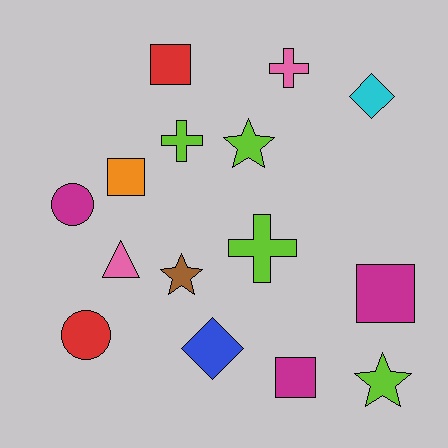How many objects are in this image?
There are 15 objects.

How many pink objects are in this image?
There are 2 pink objects.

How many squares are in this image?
There are 4 squares.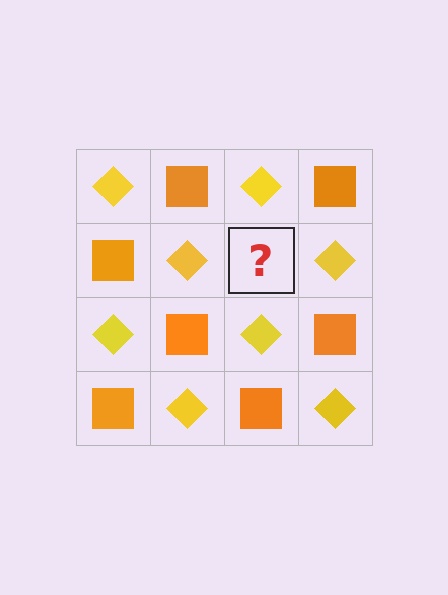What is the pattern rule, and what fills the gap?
The rule is that it alternates yellow diamond and orange square in a checkerboard pattern. The gap should be filled with an orange square.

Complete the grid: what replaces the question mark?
The question mark should be replaced with an orange square.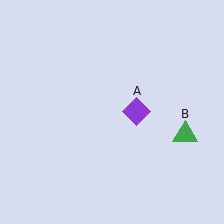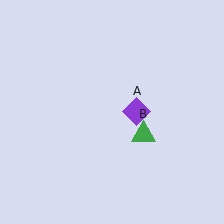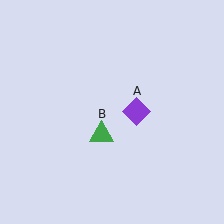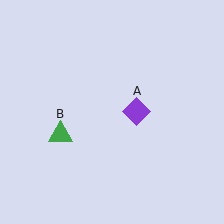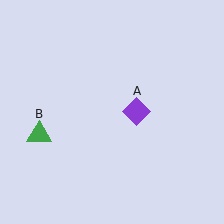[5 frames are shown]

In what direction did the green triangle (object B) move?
The green triangle (object B) moved left.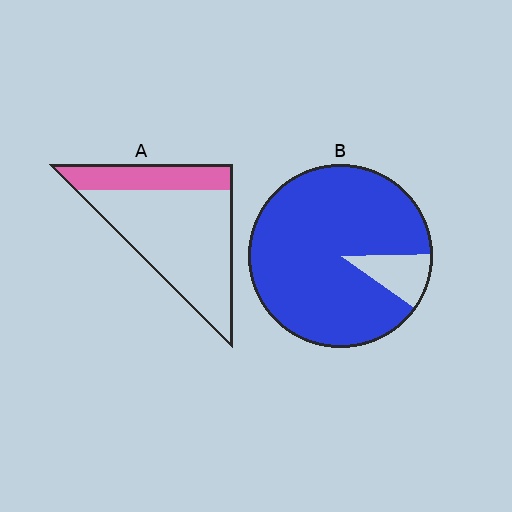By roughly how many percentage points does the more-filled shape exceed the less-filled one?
By roughly 65 percentage points (B over A).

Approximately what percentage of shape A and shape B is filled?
A is approximately 25% and B is approximately 90%.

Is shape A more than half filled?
No.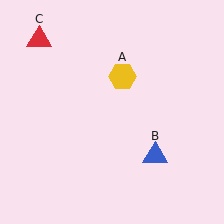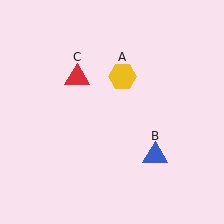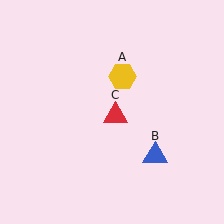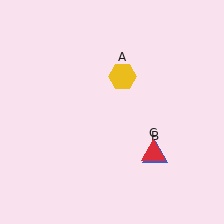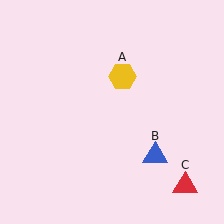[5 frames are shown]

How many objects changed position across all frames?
1 object changed position: red triangle (object C).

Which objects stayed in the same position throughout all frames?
Yellow hexagon (object A) and blue triangle (object B) remained stationary.